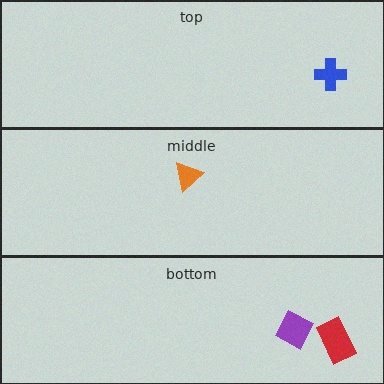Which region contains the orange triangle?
The middle region.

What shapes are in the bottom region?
The red rectangle, the purple diamond.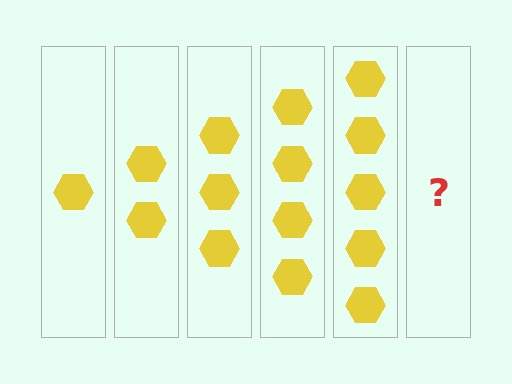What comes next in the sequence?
The next element should be 6 hexagons.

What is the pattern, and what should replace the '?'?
The pattern is that each step adds one more hexagon. The '?' should be 6 hexagons.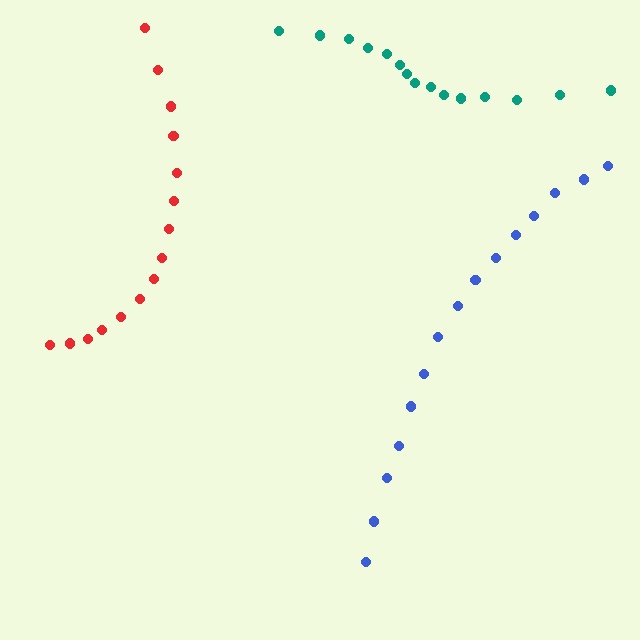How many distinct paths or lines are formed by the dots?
There are 3 distinct paths.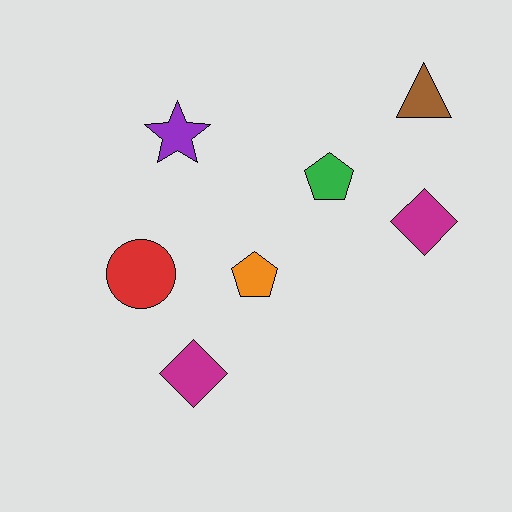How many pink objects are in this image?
There are no pink objects.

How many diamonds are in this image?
There are 2 diamonds.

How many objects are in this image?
There are 7 objects.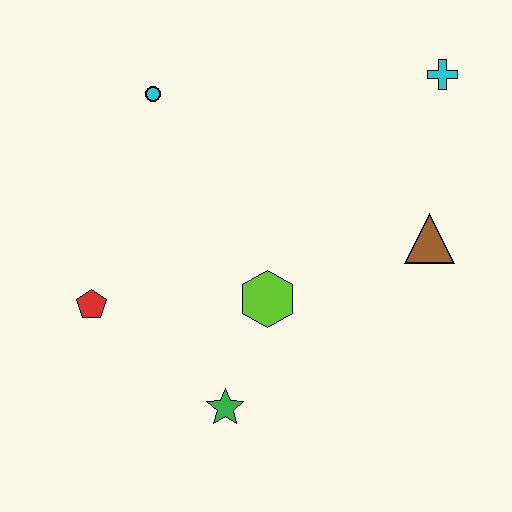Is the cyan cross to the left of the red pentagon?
No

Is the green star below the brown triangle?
Yes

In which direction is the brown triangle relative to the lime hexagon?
The brown triangle is to the right of the lime hexagon.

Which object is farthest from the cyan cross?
The red pentagon is farthest from the cyan cross.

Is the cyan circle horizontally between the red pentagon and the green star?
Yes